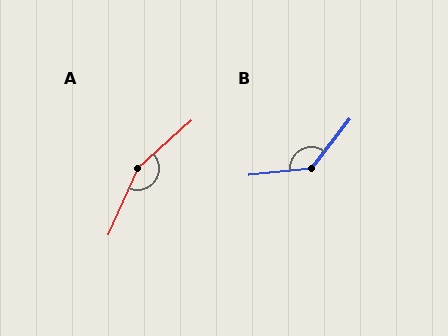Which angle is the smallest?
B, at approximately 133 degrees.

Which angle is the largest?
A, at approximately 156 degrees.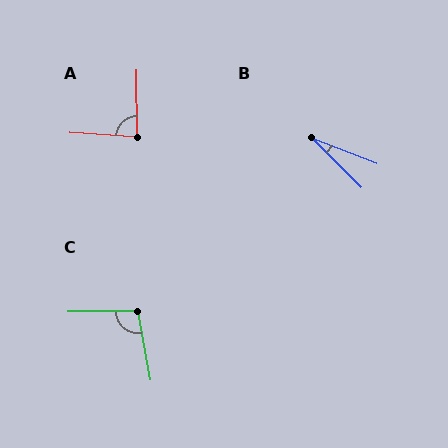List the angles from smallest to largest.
B (24°), A (86°), C (100°).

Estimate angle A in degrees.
Approximately 86 degrees.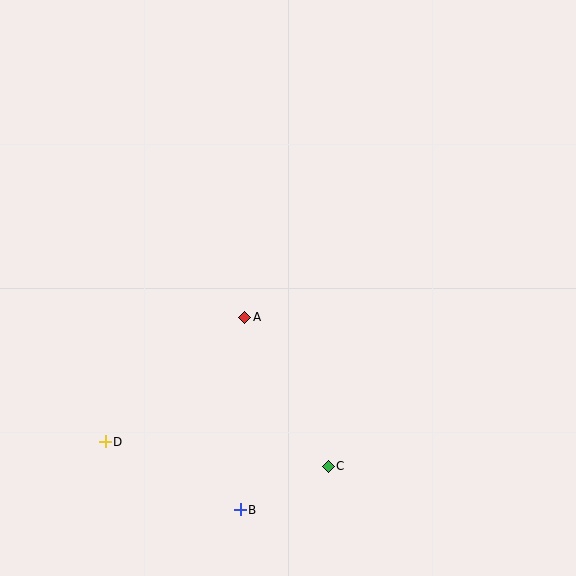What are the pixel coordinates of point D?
Point D is at (105, 442).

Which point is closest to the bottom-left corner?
Point D is closest to the bottom-left corner.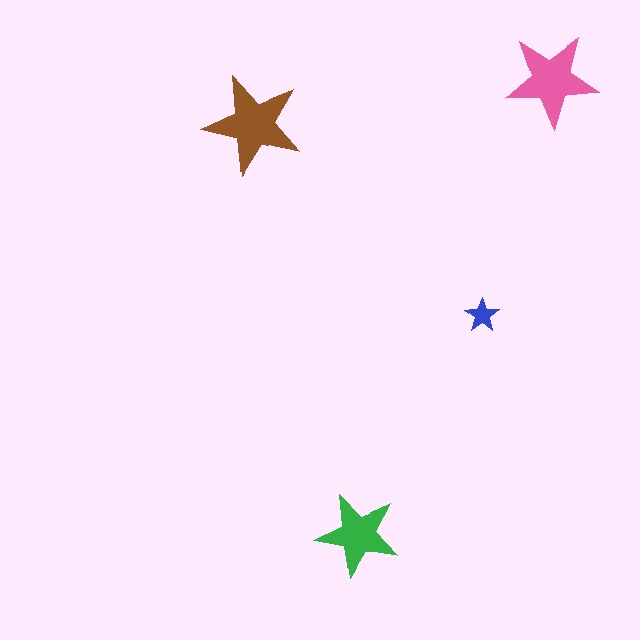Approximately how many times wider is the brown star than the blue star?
About 3 times wider.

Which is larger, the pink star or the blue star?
The pink one.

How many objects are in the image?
There are 4 objects in the image.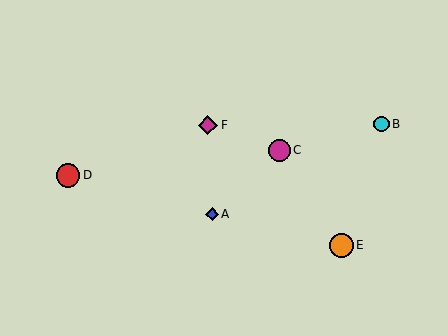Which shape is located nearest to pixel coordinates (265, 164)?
The magenta circle (labeled C) at (279, 150) is nearest to that location.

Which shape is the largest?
The red circle (labeled D) is the largest.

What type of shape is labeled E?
Shape E is an orange circle.